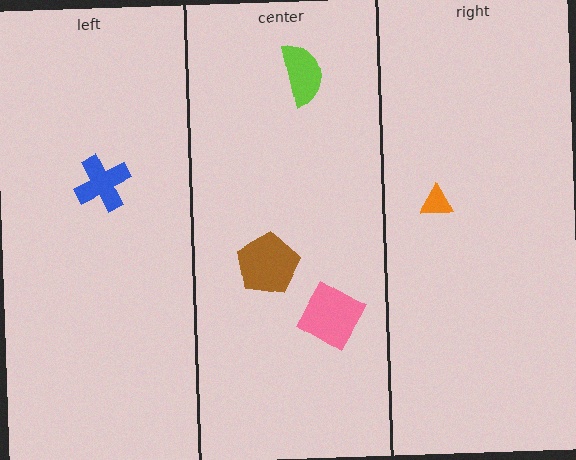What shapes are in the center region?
The brown pentagon, the pink diamond, the lime semicircle.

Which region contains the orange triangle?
The right region.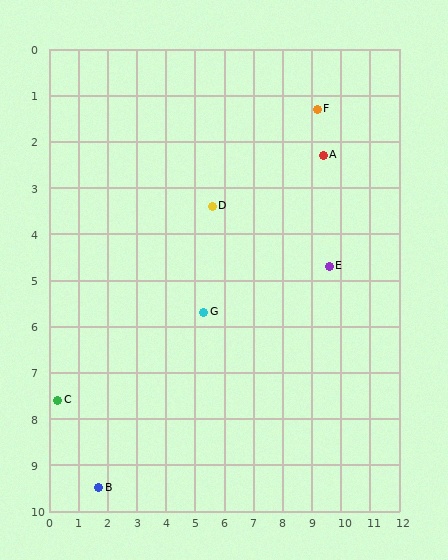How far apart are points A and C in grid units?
Points A and C are about 10.5 grid units apart.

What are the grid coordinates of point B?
Point B is at approximately (1.7, 9.5).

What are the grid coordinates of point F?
Point F is at approximately (9.2, 1.3).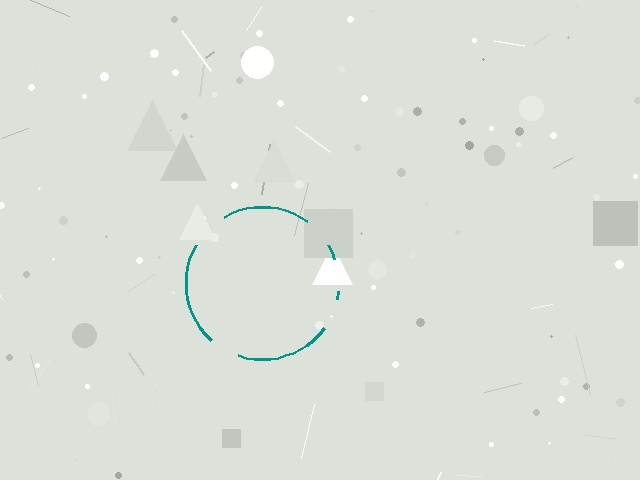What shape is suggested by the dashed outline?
The dashed outline suggests a circle.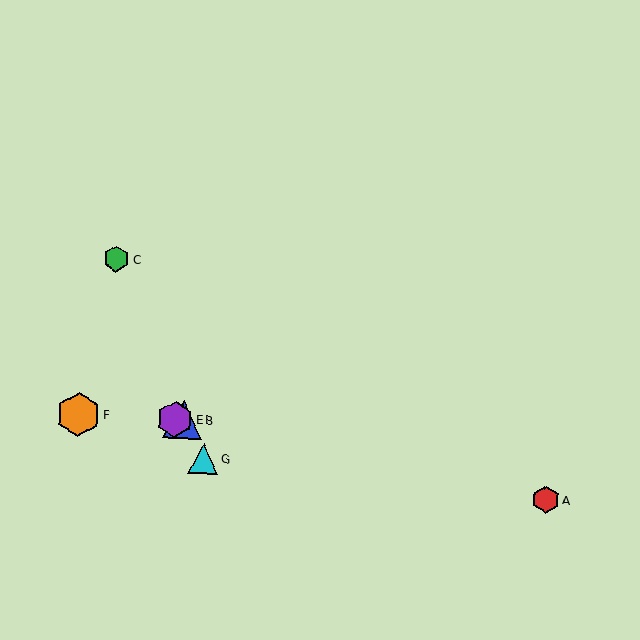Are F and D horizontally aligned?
Yes, both are at y≈414.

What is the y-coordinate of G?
Object G is at y≈459.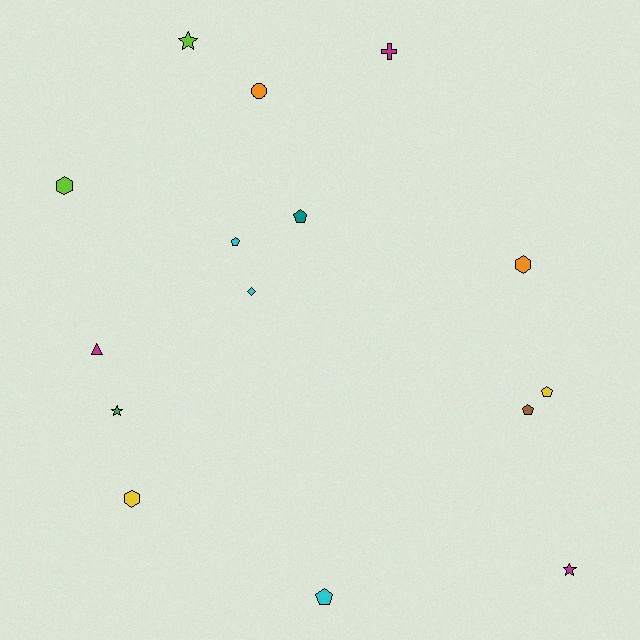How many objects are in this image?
There are 15 objects.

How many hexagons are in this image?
There are 3 hexagons.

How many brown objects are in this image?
There is 1 brown object.